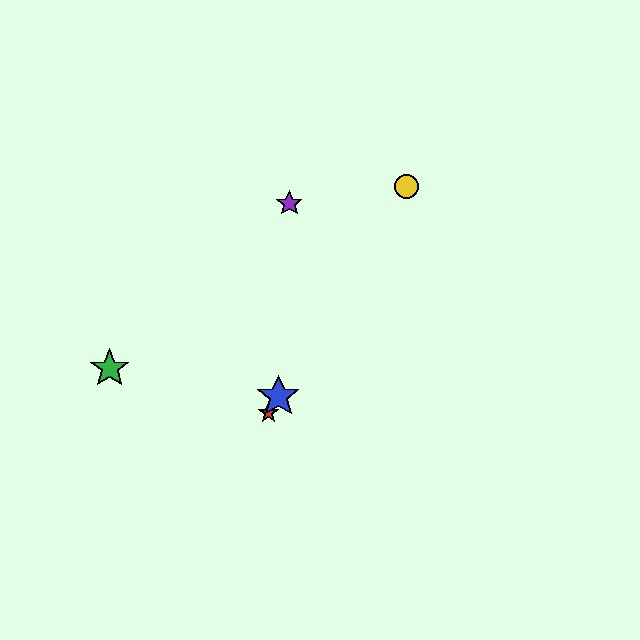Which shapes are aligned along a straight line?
The red star, the blue star, the yellow circle are aligned along a straight line.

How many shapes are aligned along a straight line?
3 shapes (the red star, the blue star, the yellow circle) are aligned along a straight line.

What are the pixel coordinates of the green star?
The green star is at (110, 368).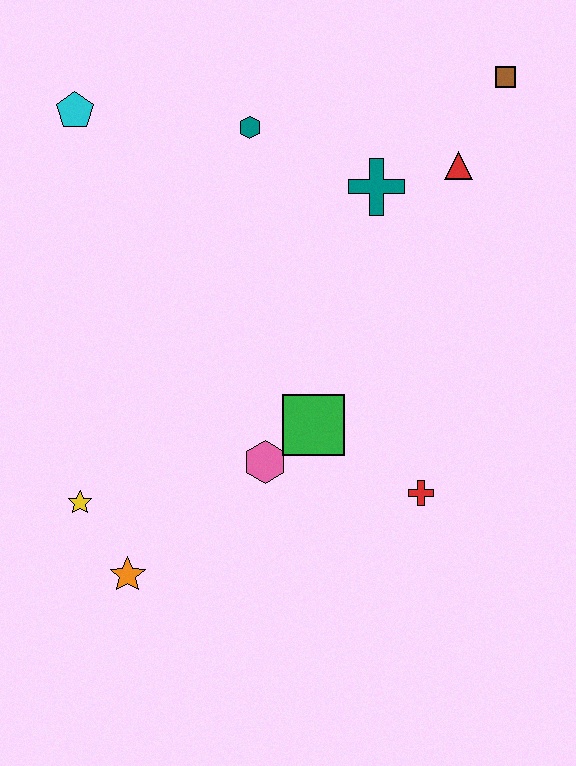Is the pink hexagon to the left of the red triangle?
Yes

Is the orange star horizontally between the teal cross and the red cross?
No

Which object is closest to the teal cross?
The red triangle is closest to the teal cross.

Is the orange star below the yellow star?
Yes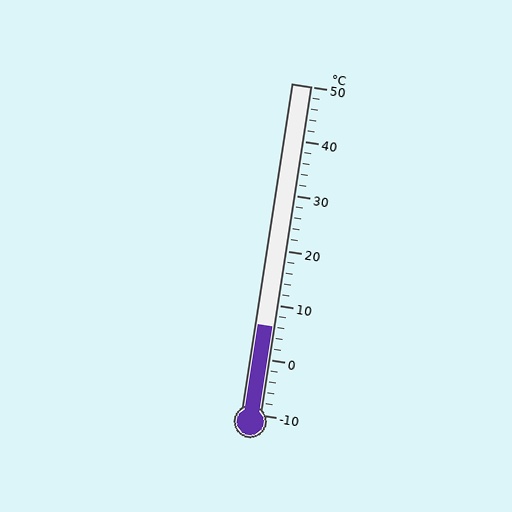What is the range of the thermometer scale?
The thermometer scale ranges from -10°C to 50°C.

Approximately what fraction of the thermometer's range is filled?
The thermometer is filled to approximately 25% of its range.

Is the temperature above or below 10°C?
The temperature is below 10°C.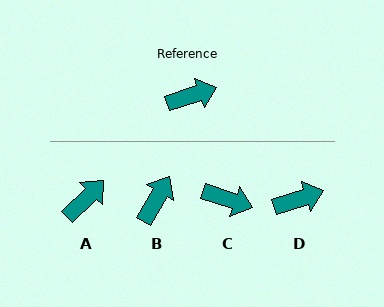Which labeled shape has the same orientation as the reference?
D.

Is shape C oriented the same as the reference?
No, it is off by about 37 degrees.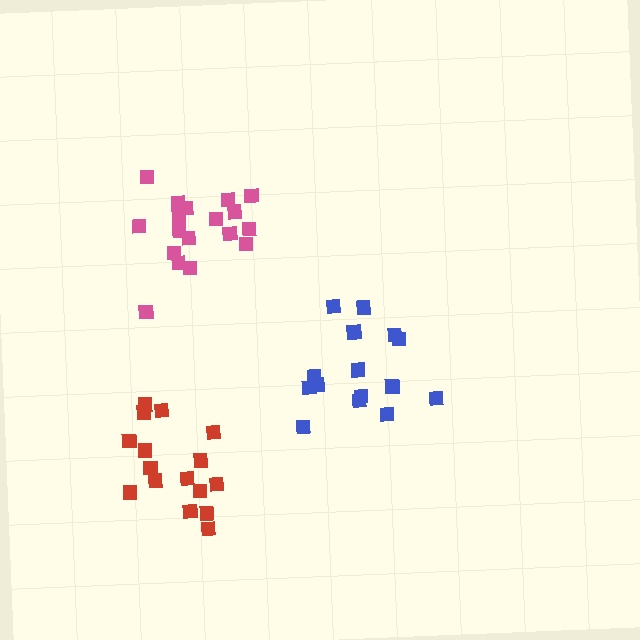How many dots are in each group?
Group 1: 15 dots, Group 2: 18 dots, Group 3: 16 dots (49 total).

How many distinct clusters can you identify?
There are 3 distinct clusters.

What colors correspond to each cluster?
The clusters are colored: blue, pink, red.